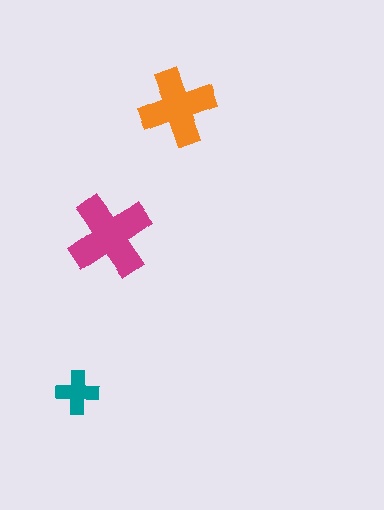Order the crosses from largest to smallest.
the magenta one, the orange one, the teal one.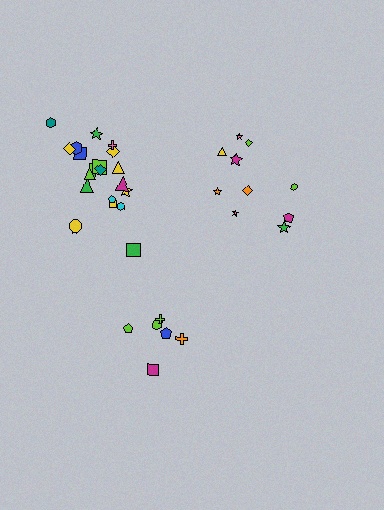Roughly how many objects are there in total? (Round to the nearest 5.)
Roughly 40 objects in total.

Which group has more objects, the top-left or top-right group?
The top-left group.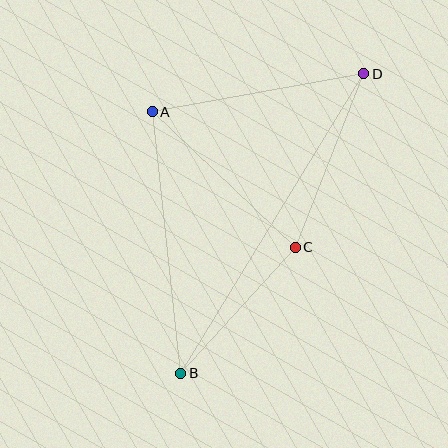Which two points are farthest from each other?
Points B and D are farthest from each other.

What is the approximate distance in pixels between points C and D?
The distance between C and D is approximately 186 pixels.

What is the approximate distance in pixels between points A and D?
The distance between A and D is approximately 215 pixels.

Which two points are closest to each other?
Points B and C are closest to each other.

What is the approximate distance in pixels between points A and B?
The distance between A and B is approximately 263 pixels.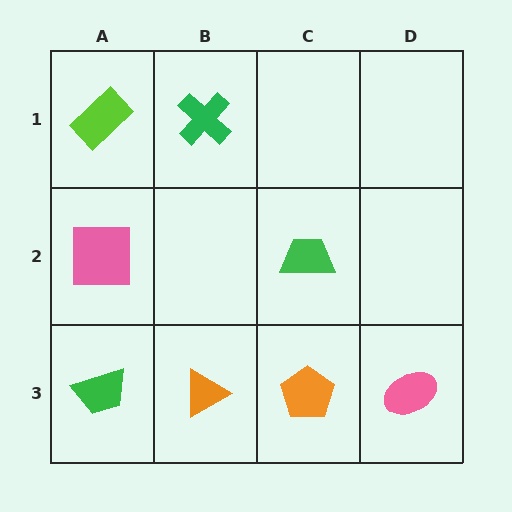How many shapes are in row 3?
4 shapes.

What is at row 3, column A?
A green trapezoid.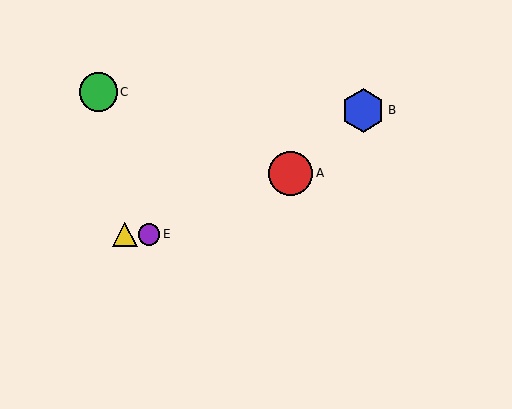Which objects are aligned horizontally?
Objects D, E are aligned horizontally.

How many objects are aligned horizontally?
2 objects (D, E) are aligned horizontally.